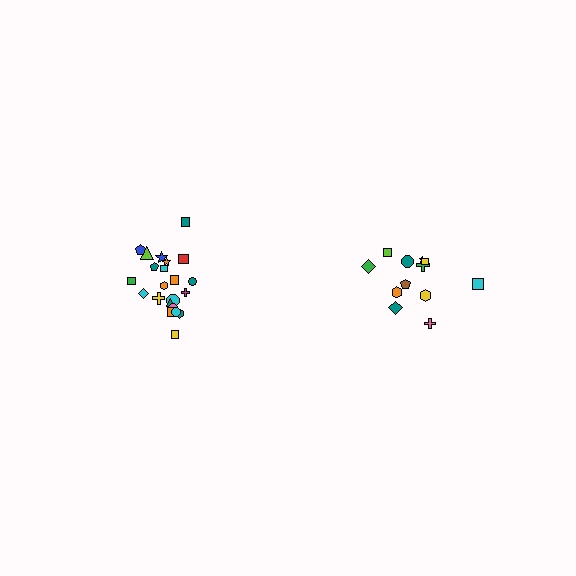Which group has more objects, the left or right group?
The left group.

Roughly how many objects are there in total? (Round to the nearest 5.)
Roughly 35 objects in total.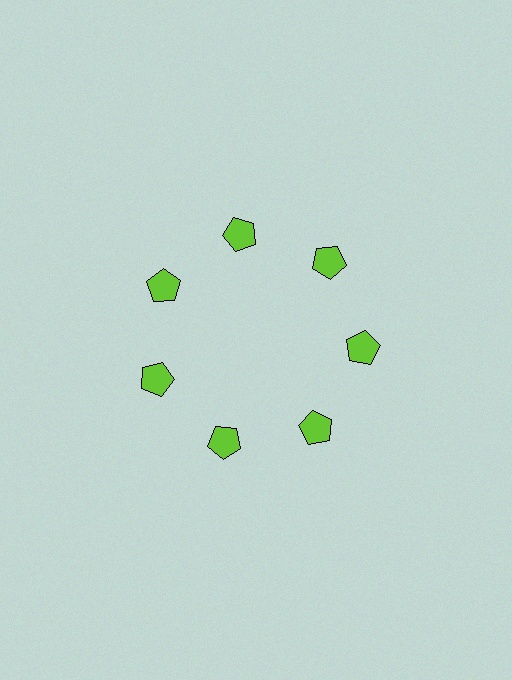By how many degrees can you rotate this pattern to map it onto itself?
The pattern maps onto itself every 51 degrees of rotation.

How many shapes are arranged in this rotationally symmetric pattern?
There are 7 shapes, arranged in 7 groups of 1.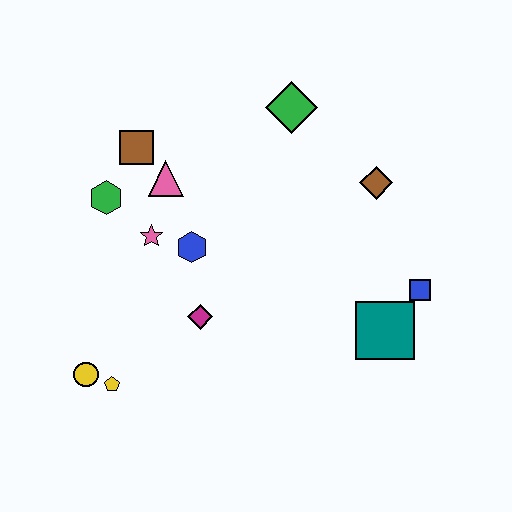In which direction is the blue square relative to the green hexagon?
The blue square is to the right of the green hexagon.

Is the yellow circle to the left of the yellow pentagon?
Yes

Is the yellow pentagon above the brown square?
No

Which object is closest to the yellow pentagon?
The yellow circle is closest to the yellow pentagon.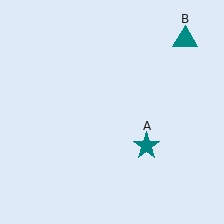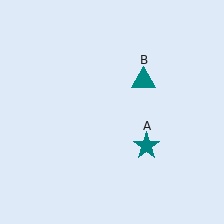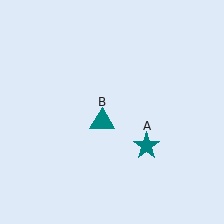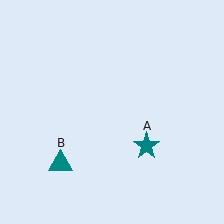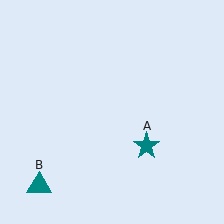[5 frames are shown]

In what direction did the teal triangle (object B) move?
The teal triangle (object B) moved down and to the left.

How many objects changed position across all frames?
1 object changed position: teal triangle (object B).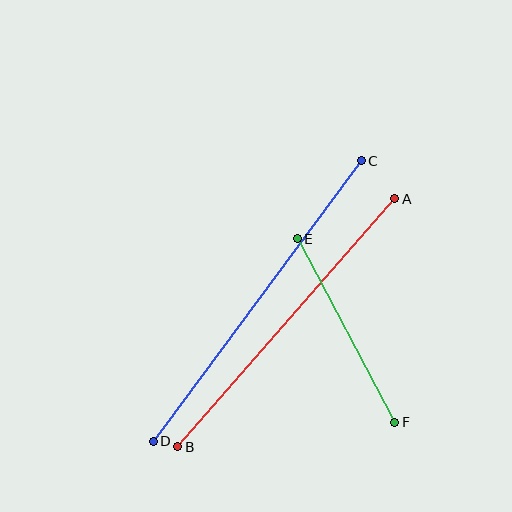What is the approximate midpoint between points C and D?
The midpoint is at approximately (257, 301) pixels.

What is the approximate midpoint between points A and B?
The midpoint is at approximately (286, 323) pixels.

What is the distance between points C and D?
The distance is approximately 350 pixels.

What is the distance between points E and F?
The distance is approximately 208 pixels.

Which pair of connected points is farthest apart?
Points C and D are farthest apart.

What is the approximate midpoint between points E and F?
The midpoint is at approximately (346, 331) pixels.